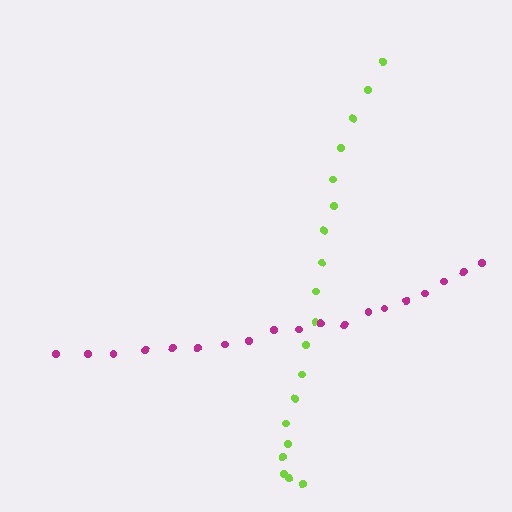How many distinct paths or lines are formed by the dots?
There are 2 distinct paths.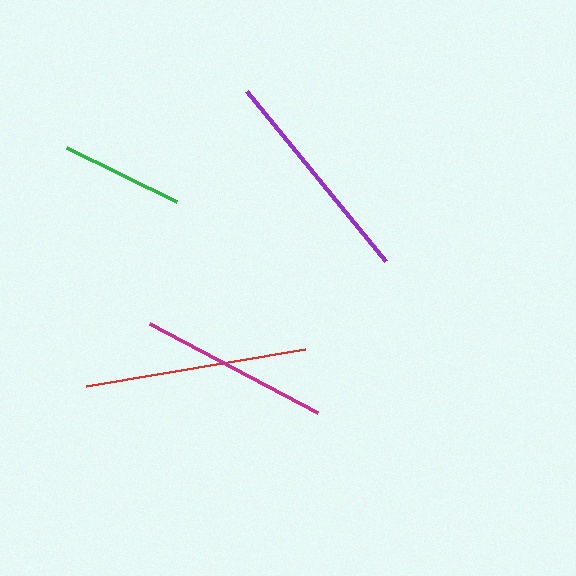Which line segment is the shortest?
The green line is the shortest at approximately 122 pixels.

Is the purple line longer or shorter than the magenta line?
The purple line is longer than the magenta line.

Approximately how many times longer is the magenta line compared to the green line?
The magenta line is approximately 1.6 times the length of the green line.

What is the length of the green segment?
The green segment is approximately 122 pixels long.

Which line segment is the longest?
The red line is the longest at approximately 223 pixels.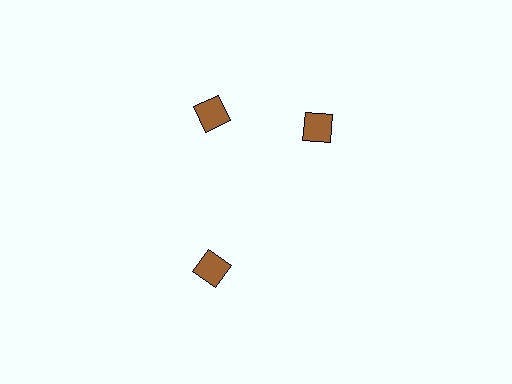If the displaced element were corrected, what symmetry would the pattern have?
It would have 3-fold rotational symmetry — the pattern would map onto itself every 120 degrees.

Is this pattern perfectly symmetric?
No. The 3 brown diamonds are arranged in a ring, but one element near the 3 o'clock position is rotated out of alignment along the ring, breaking the 3-fold rotational symmetry.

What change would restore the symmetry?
The symmetry would be restored by rotating it back into even spacing with its neighbors so that all 3 diamonds sit at equal angles and equal distance from the center.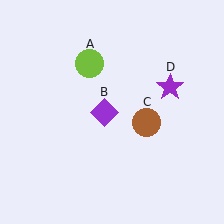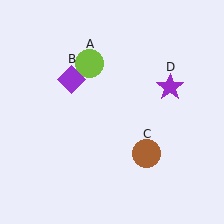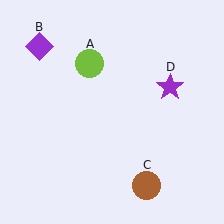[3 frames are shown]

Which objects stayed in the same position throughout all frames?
Lime circle (object A) and purple star (object D) remained stationary.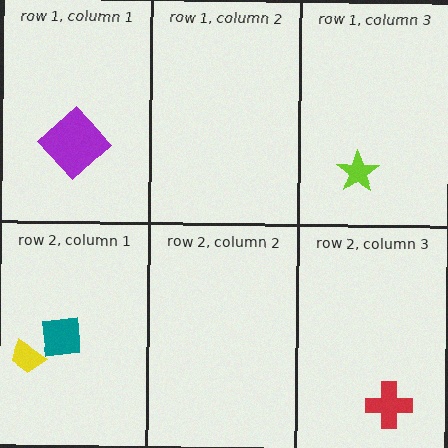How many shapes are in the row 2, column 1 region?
2.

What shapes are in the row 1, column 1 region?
The purple diamond.